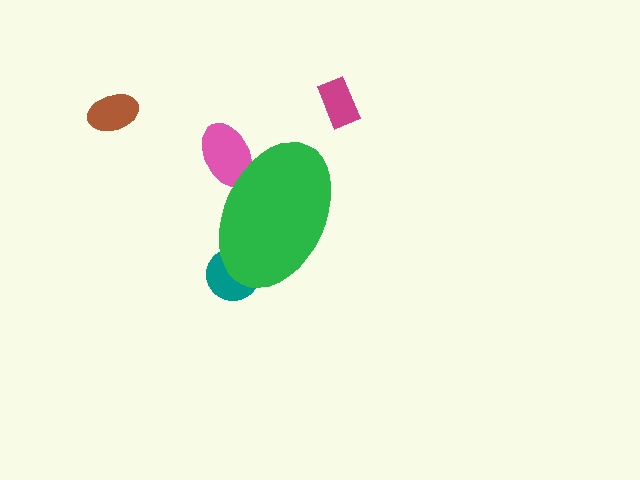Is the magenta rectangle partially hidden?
No, the magenta rectangle is fully visible.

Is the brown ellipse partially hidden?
No, the brown ellipse is fully visible.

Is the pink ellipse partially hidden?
Yes, the pink ellipse is partially hidden behind the green ellipse.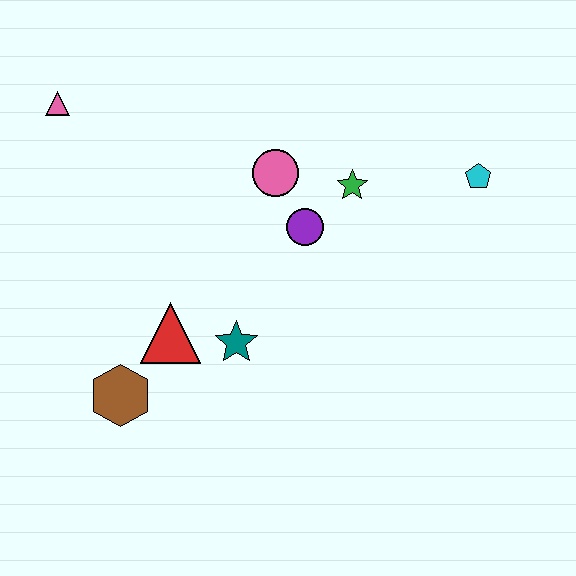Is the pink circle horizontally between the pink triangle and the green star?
Yes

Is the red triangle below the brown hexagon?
No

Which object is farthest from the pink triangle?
The cyan pentagon is farthest from the pink triangle.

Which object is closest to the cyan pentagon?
The green star is closest to the cyan pentagon.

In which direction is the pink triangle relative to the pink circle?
The pink triangle is to the left of the pink circle.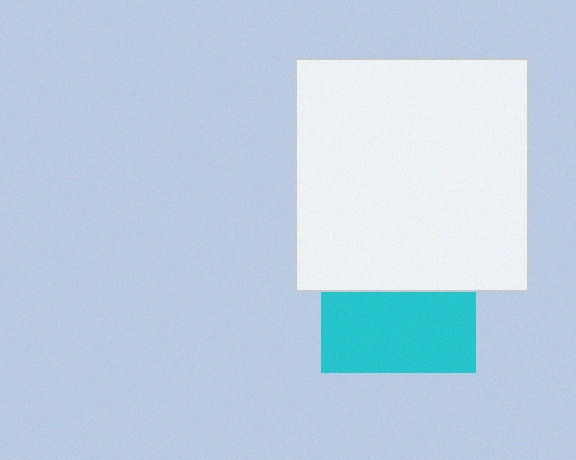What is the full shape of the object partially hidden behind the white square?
The partially hidden object is a cyan square.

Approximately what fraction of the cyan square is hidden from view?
Roughly 47% of the cyan square is hidden behind the white square.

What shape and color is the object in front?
The object in front is a white square.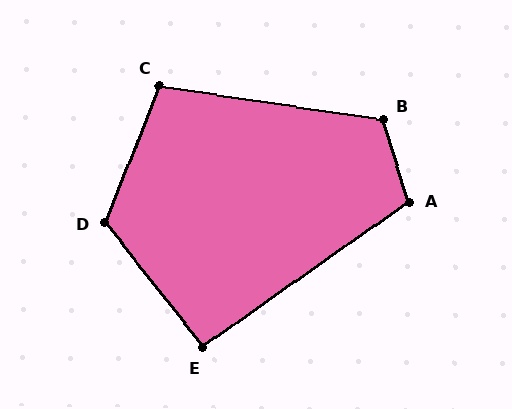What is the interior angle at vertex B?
Approximately 116 degrees (obtuse).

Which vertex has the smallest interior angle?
E, at approximately 93 degrees.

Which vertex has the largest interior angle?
D, at approximately 120 degrees.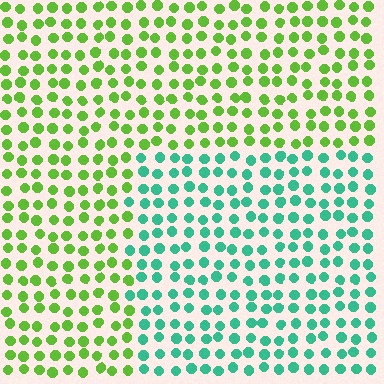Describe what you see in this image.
The image is filled with small lime elements in a uniform arrangement. A rectangle-shaped region is visible where the elements are tinted to a slightly different hue, forming a subtle color boundary.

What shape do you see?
I see a rectangle.